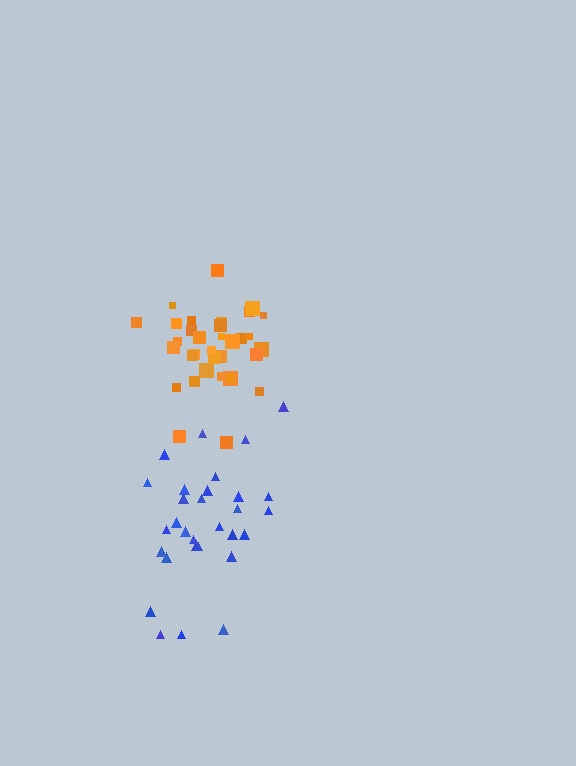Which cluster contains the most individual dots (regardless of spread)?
Orange (35).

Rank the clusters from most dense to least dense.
orange, blue.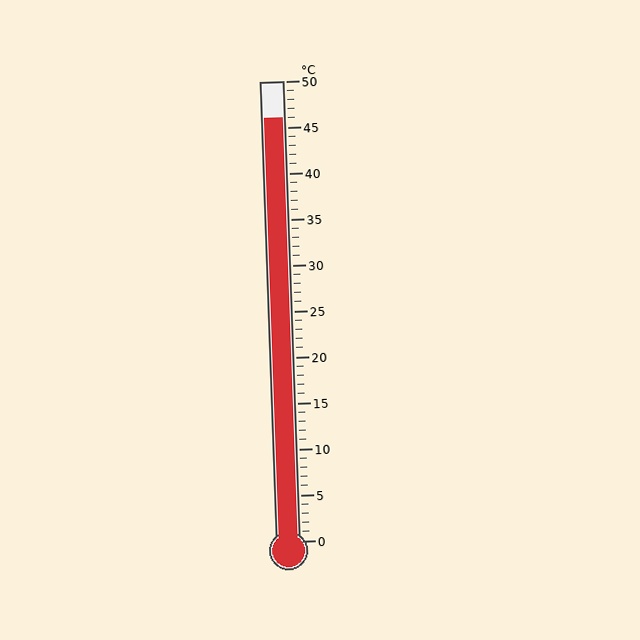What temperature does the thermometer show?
The thermometer shows approximately 46°C.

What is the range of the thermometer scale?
The thermometer scale ranges from 0°C to 50°C.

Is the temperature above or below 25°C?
The temperature is above 25°C.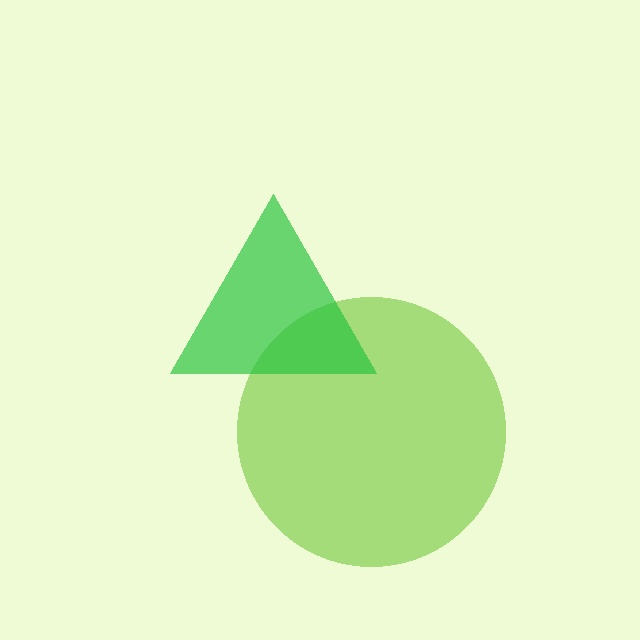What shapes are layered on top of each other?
The layered shapes are: a lime circle, a green triangle.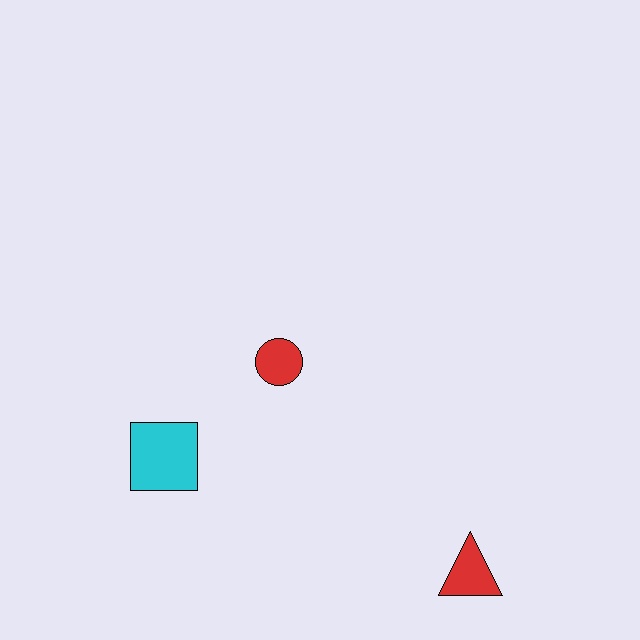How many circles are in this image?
There is 1 circle.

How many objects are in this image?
There are 3 objects.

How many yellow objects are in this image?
There are no yellow objects.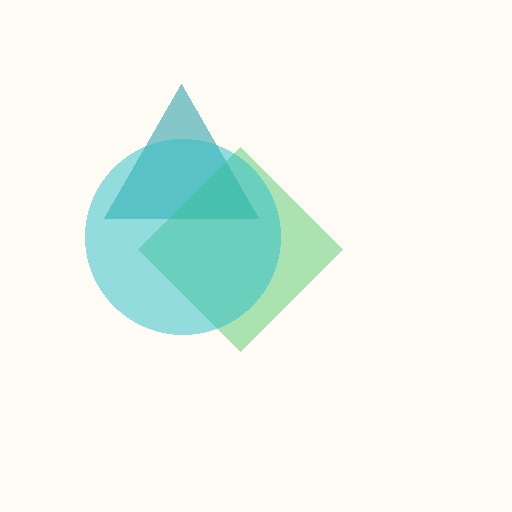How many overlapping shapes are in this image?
There are 3 overlapping shapes in the image.